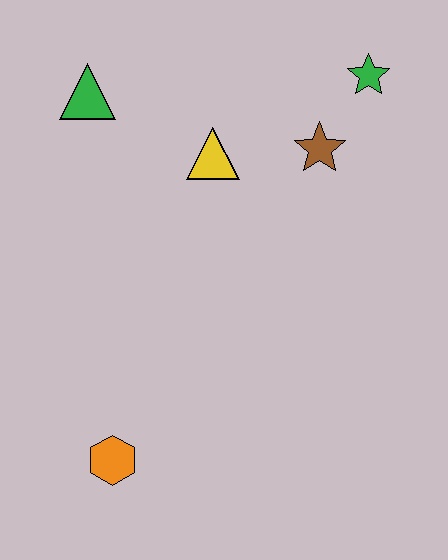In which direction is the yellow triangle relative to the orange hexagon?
The yellow triangle is above the orange hexagon.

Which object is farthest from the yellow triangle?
The orange hexagon is farthest from the yellow triangle.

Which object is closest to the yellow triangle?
The brown star is closest to the yellow triangle.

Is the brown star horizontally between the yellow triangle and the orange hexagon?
No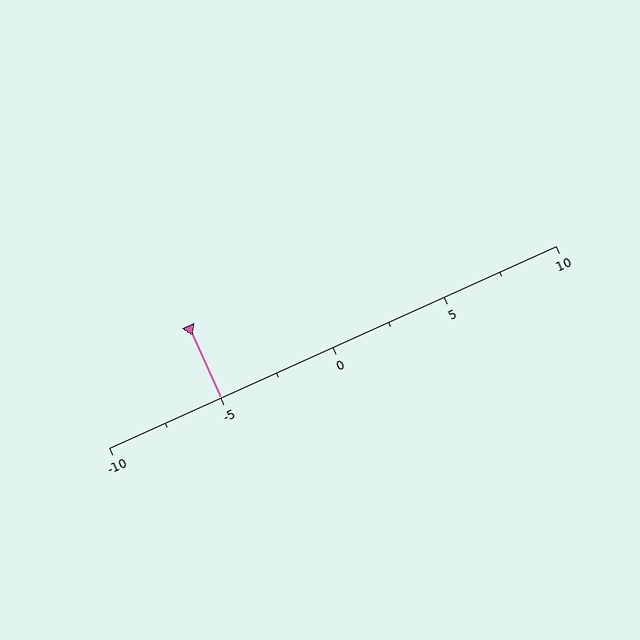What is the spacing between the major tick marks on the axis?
The major ticks are spaced 5 apart.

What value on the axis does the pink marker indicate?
The marker indicates approximately -5.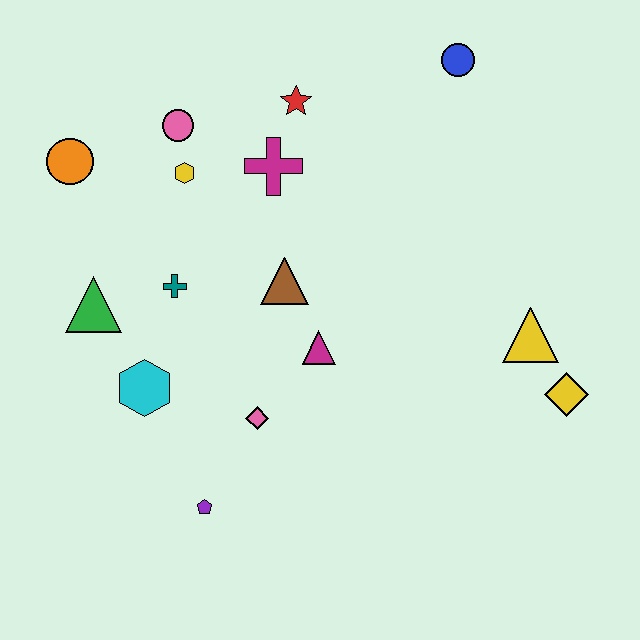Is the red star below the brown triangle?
No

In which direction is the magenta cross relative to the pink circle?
The magenta cross is to the right of the pink circle.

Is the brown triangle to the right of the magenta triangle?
No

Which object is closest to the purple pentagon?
The pink diamond is closest to the purple pentagon.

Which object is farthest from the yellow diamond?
The orange circle is farthest from the yellow diamond.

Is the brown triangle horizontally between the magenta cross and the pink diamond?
No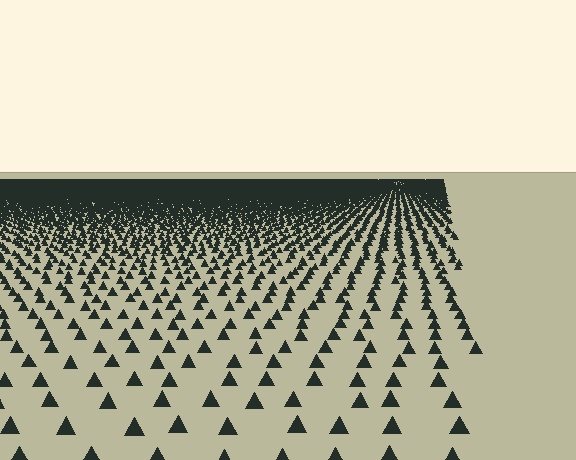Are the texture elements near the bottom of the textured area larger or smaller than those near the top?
Larger. Near the bottom, elements are closer to the viewer and appear at a bigger on-screen size.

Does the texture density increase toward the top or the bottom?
Density increases toward the top.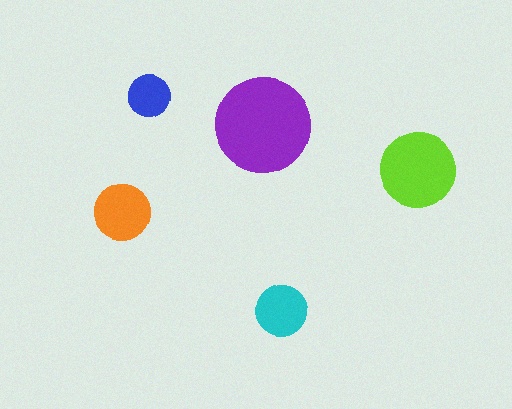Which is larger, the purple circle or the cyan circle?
The purple one.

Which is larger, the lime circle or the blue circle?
The lime one.